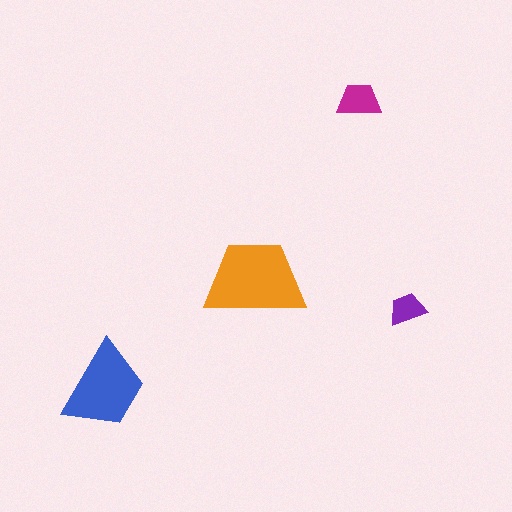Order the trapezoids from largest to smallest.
the orange one, the blue one, the magenta one, the purple one.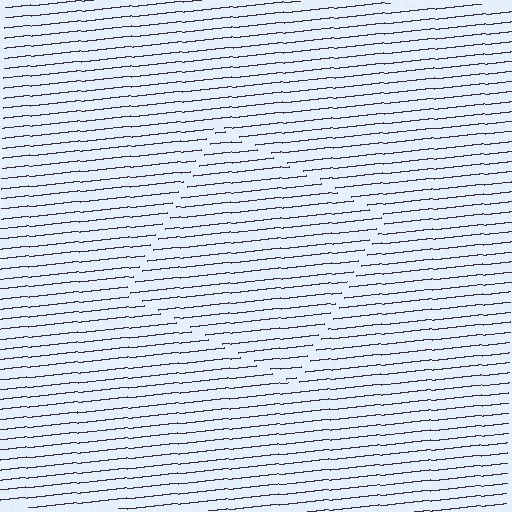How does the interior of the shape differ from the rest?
The interior of the shape contains the same grating, shifted by half a period — the contour is defined by the phase discontinuity where line-ends from the inner and outer gratings abut.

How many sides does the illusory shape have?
4 sides — the line-ends trace a square.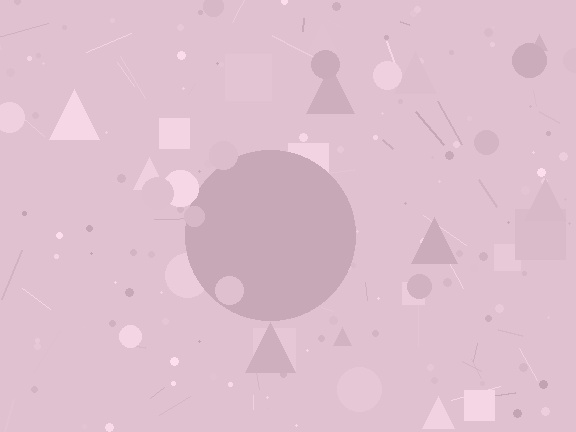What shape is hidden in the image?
A circle is hidden in the image.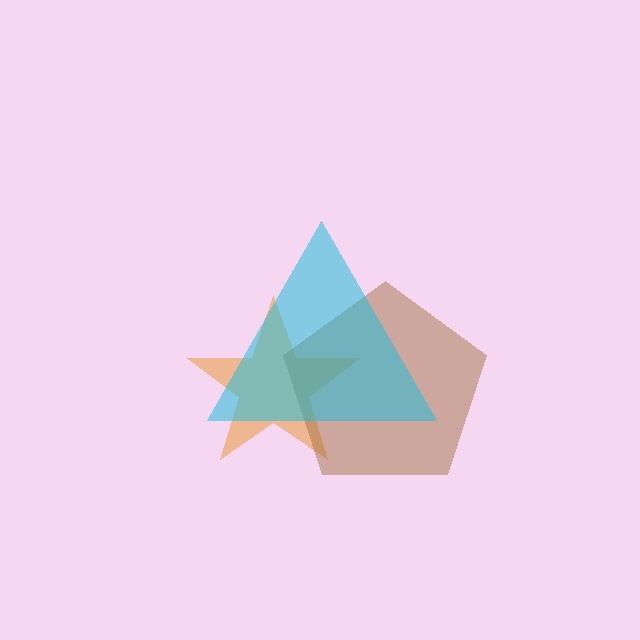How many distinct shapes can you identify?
There are 3 distinct shapes: an orange star, a brown pentagon, a cyan triangle.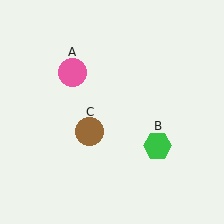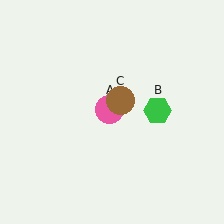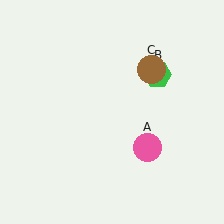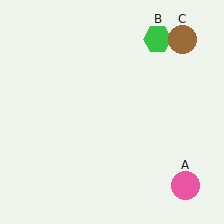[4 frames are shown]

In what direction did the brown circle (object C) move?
The brown circle (object C) moved up and to the right.